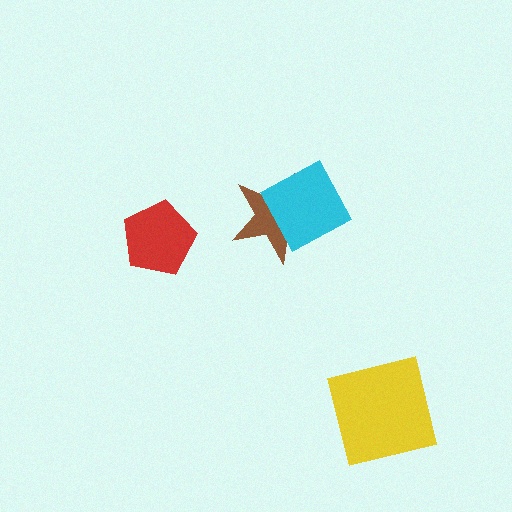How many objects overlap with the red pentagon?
0 objects overlap with the red pentagon.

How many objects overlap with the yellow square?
0 objects overlap with the yellow square.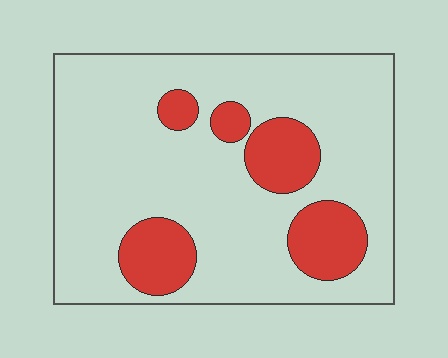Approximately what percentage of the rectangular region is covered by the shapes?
Approximately 20%.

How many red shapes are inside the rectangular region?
5.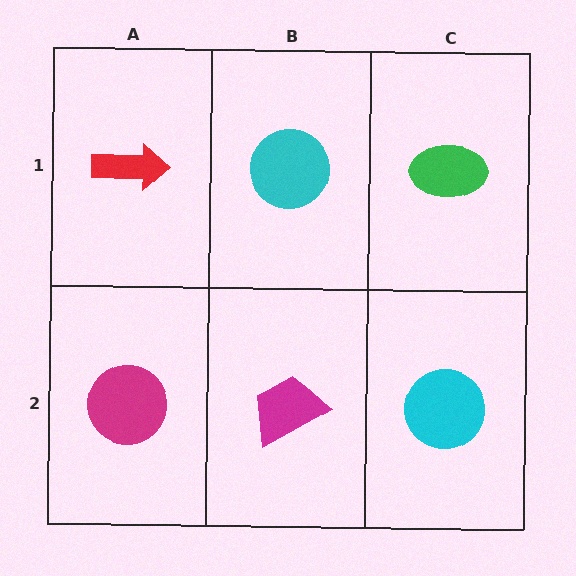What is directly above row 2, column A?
A red arrow.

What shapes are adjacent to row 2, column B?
A cyan circle (row 1, column B), a magenta circle (row 2, column A), a cyan circle (row 2, column C).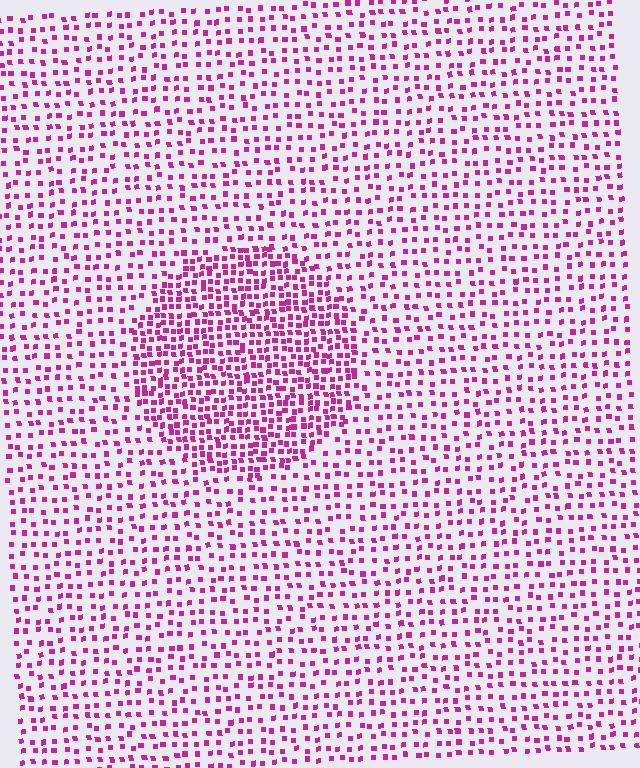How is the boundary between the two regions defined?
The boundary is defined by a change in element density (approximately 2.0x ratio). All elements are the same color, size, and shape.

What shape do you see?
I see a circle.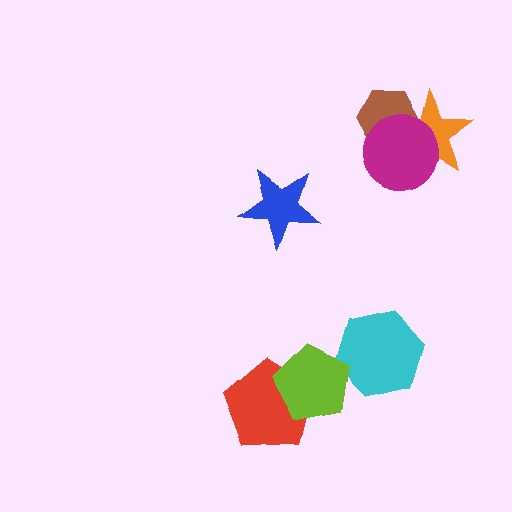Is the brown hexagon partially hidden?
Yes, it is partially covered by another shape.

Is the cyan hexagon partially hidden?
Yes, it is partially covered by another shape.